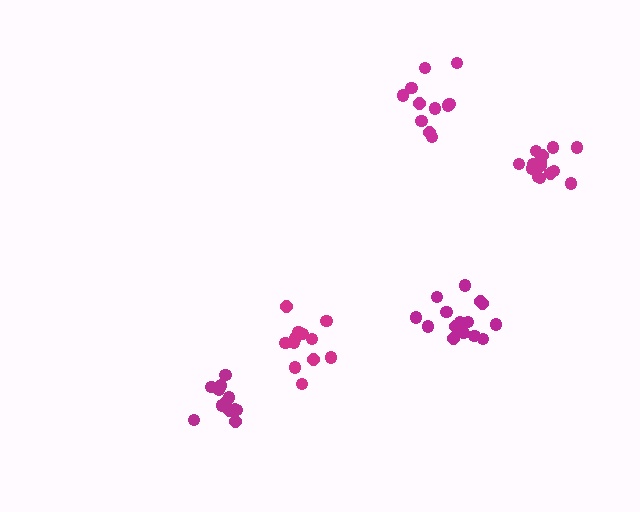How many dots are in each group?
Group 1: 12 dots, Group 2: 11 dots, Group 3: 15 dots, Group 4: 12 dots, Group 5: 15 dots (65 total).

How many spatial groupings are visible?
There are 5 spatial groupings.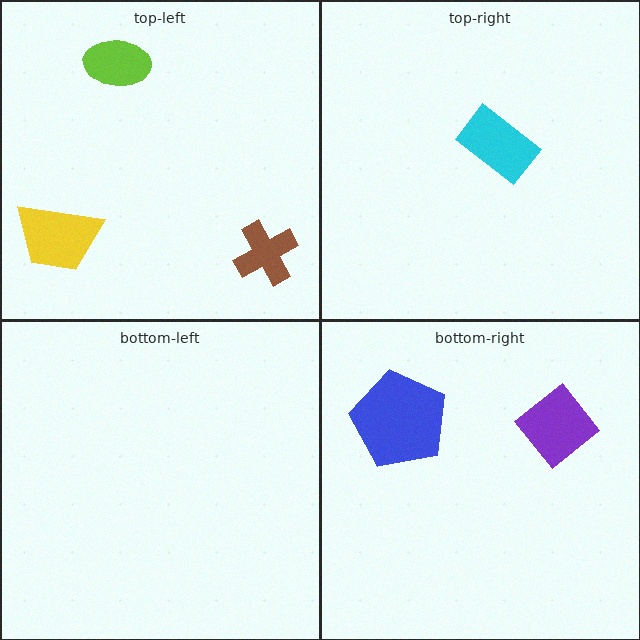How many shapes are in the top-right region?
1.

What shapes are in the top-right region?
The cyan rectangle.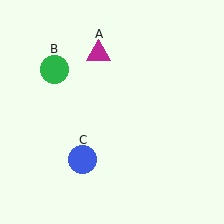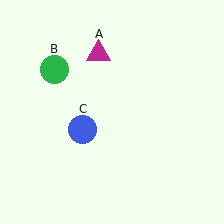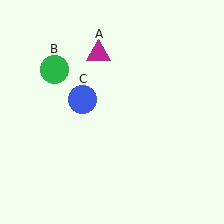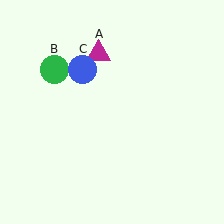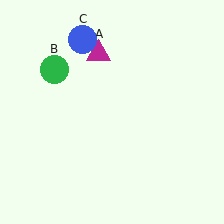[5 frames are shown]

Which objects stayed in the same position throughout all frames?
Magenta triangle (object A) and green circle (object B) remained stationary.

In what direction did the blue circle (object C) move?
The blue circle (object C) moved up.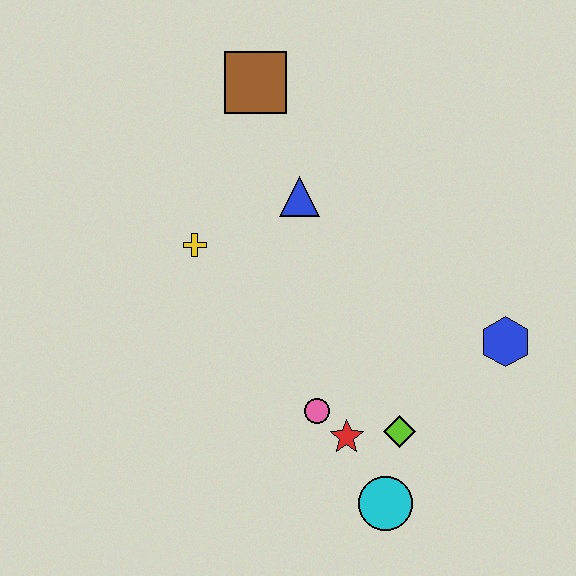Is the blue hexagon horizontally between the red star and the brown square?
No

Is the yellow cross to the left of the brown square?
Yes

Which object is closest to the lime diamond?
The red star is closest to the lime diamond.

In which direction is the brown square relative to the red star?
The brown square is above the red star.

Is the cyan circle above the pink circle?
No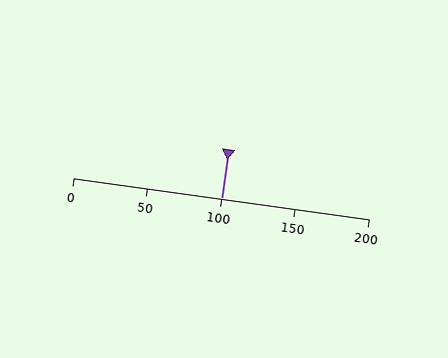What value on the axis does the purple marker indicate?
The marker indicates approximately 100.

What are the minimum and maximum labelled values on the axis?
The axis runs from 0 to 200.